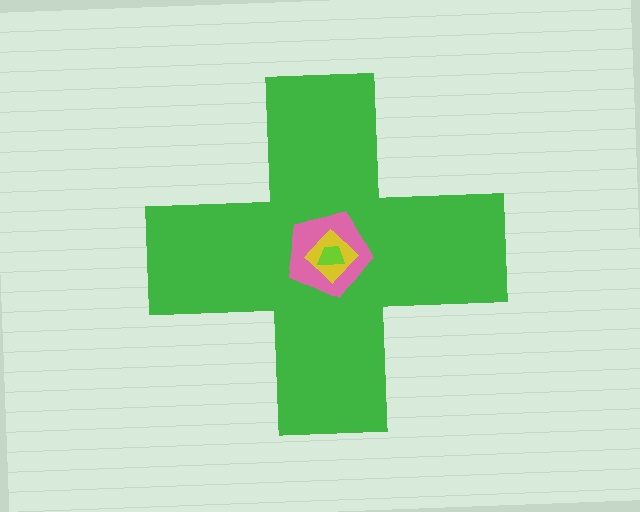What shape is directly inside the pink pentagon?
The yellow diamond.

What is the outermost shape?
The green cross.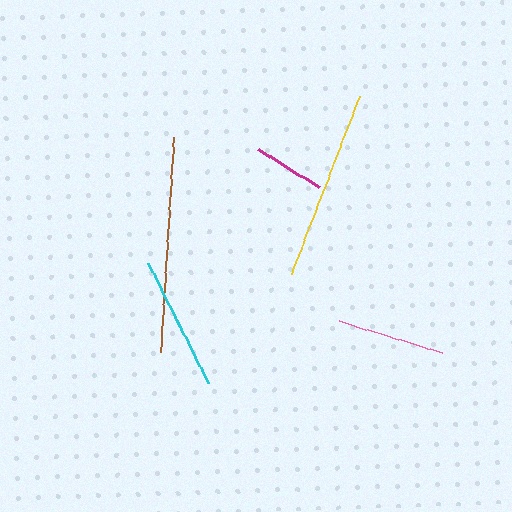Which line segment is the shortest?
The magenta line is the shortest at approximately 73 pixels.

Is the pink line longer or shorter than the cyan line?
The cyan line is longer than the pink line.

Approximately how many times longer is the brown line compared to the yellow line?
The brown line is approximately 1.1 times the length of the yellow line.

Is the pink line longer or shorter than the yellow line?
The yellow line is longer than the pink line.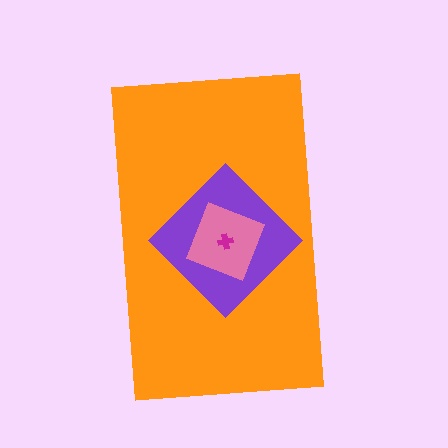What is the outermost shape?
The orange rectangle.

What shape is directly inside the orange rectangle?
The purple diamond.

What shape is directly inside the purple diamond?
The pink square.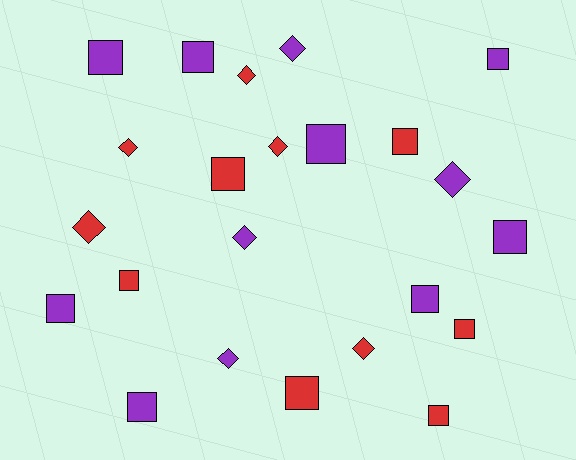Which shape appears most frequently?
Square, with 14 objects.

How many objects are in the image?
There are 23 objects.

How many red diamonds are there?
There are 5 red diamonds.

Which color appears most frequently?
Purple, with 12 objects.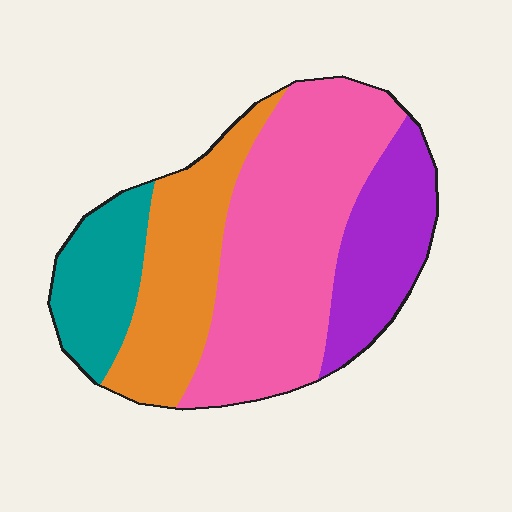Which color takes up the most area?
Pink, at roughly 45%.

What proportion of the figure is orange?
Orange covers 23% of the figure.